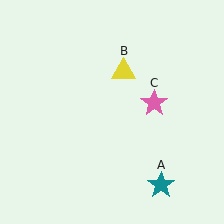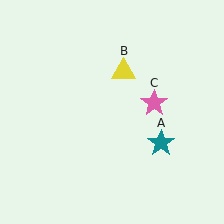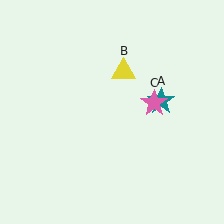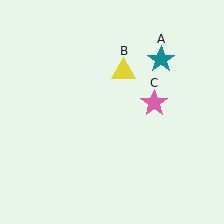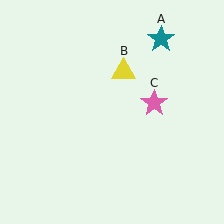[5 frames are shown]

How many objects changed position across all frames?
1 object changed position: teal star (object A).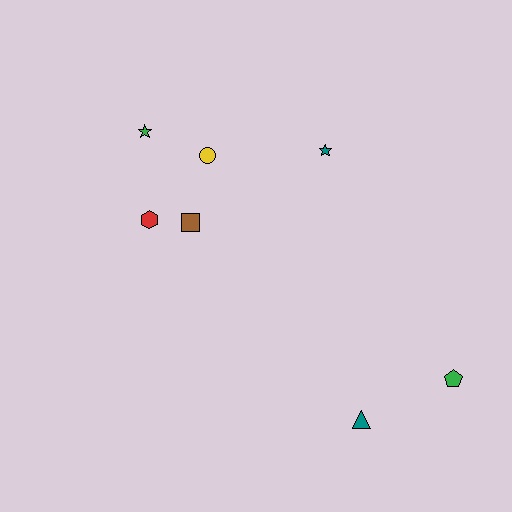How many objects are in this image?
There are 7 objects.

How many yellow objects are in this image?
There is 1 yellow object.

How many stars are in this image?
There are 2 stars.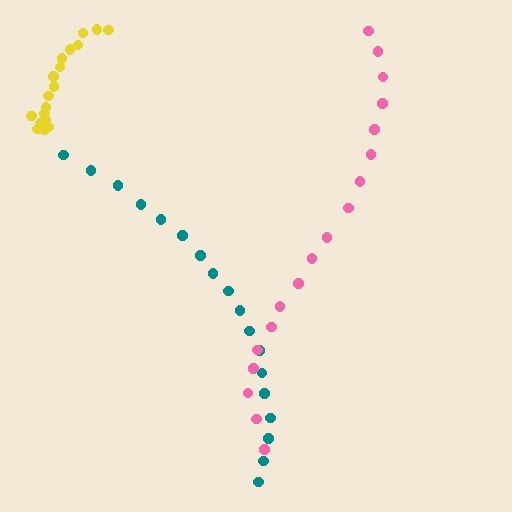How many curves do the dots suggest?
There are 3 distinct paths.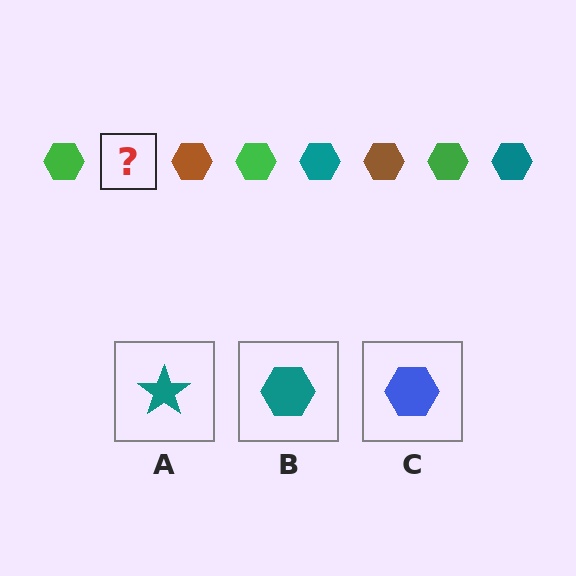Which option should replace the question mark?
Option B.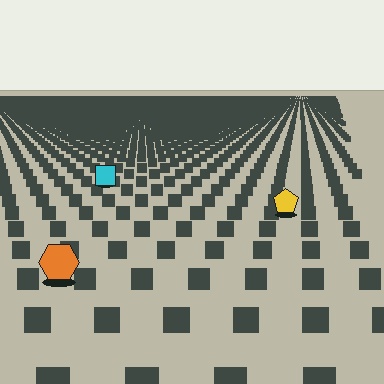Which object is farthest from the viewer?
The cyan square is farthest from the viewer. It appears smaller and the ground texture around it is denser.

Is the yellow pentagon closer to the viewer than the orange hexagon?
No. The orange hexagon is closer — you can tell from the texture gradient: the ground texture is coarser near it.